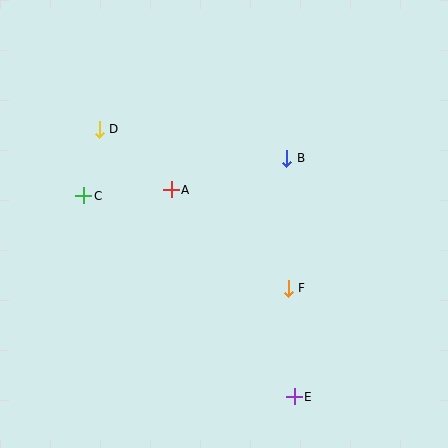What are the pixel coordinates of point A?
Point A is at (171, 190).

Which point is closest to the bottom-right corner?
Point E is closest to the bottom-right corner.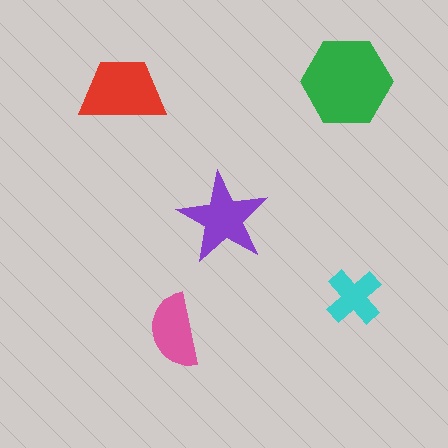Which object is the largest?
The green hexagon.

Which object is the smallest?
The cyan cross.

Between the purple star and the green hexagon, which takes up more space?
The green hexagon.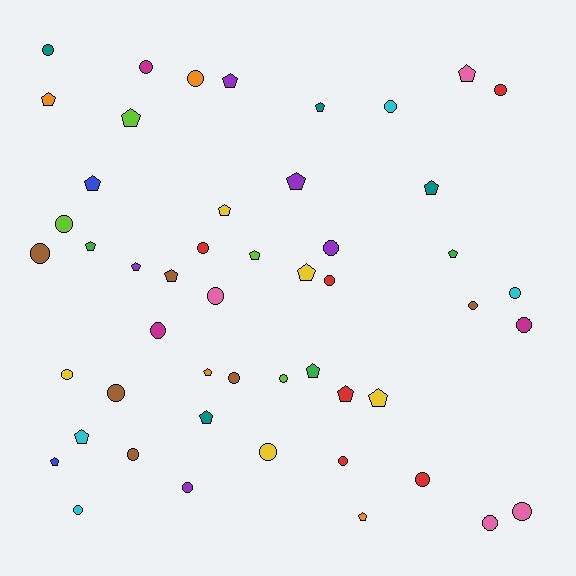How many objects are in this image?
There are 50 objects.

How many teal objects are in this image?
There are 4 teal objects.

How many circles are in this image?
There are 27 circles.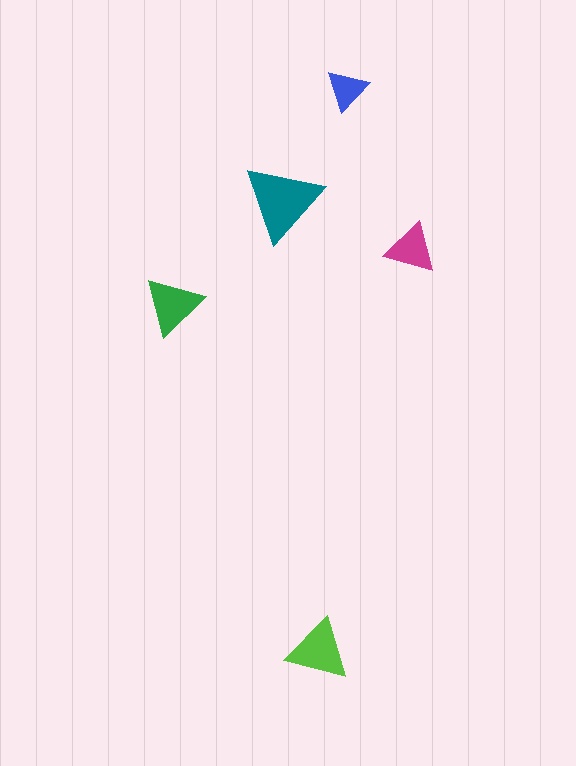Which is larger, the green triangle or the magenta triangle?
The green one.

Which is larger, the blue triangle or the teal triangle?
The teal one.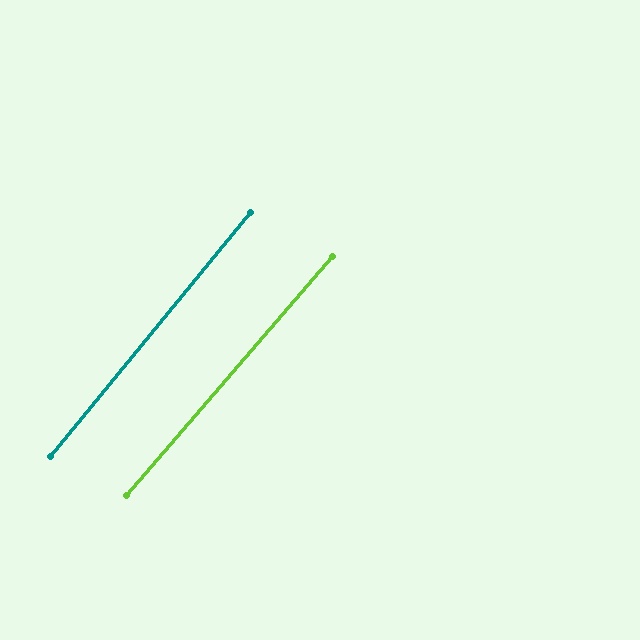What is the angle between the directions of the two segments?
Approximately 1 degree.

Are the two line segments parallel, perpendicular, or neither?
Parallel — their directions differ by only 1.4°.